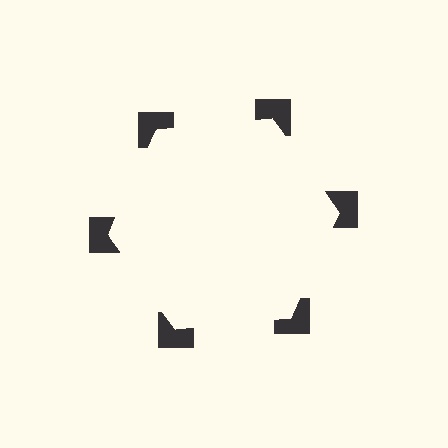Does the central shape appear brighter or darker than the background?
It typically appears slightly brighter than the background, even though no actual brightness change is drawn.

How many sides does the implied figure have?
6 sides.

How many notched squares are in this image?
There are 6 — one at each vertex of the illusory hexagon.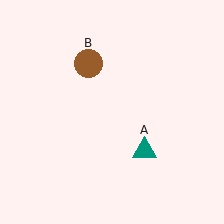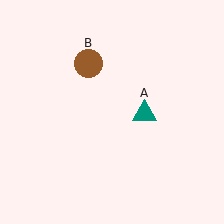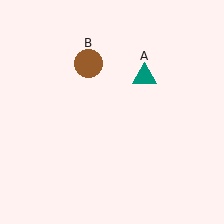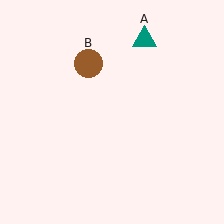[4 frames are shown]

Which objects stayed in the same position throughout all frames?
Brown circle (object B) remained stationary.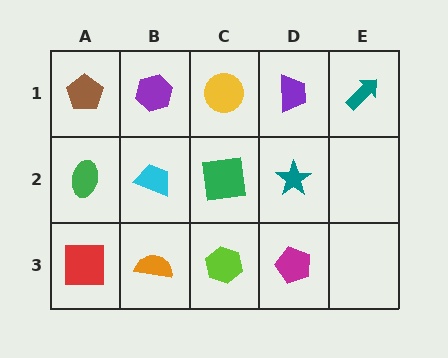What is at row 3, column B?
An orange semicircle.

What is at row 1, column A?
A brown pentagon.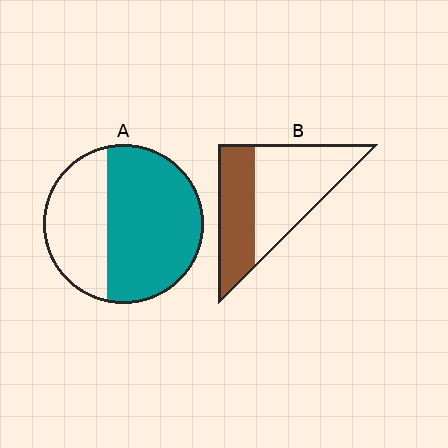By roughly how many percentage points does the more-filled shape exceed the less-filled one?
By roughly 20 percentage points (A over B).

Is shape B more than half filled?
No.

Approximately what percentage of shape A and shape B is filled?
A is approximately 65% and B is approximately 40%.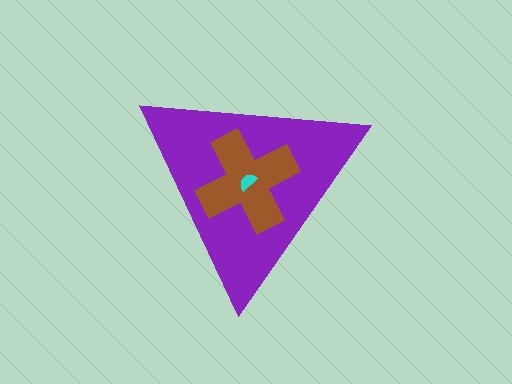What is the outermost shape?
The purple triangle.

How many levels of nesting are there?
3.